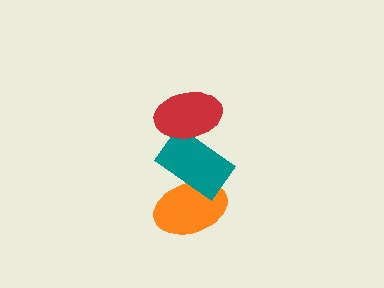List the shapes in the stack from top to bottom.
From top to bottom: the red ellipse, the teal rectangle, the orange ellipse.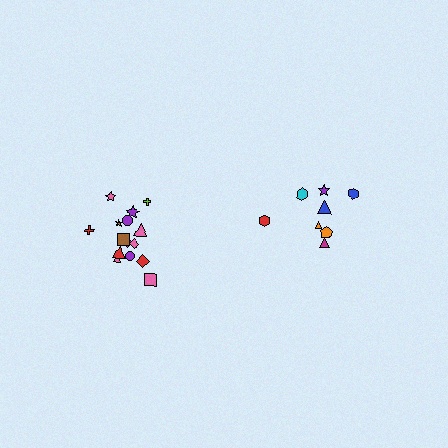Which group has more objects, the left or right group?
The left group.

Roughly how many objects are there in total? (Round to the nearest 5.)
Roughly 25 objects in total.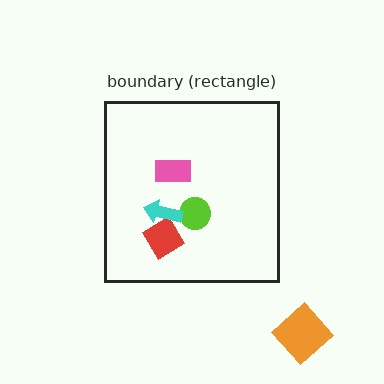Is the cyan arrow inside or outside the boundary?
Inside.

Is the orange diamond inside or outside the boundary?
Outside.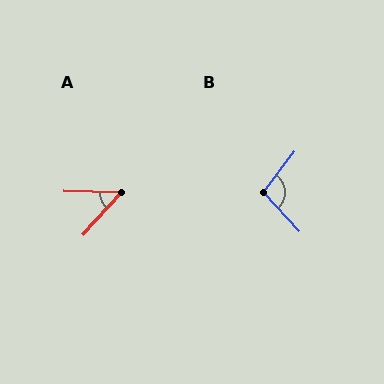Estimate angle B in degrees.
Approximately 101 degrees.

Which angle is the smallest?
A, at approximately 50 degrees.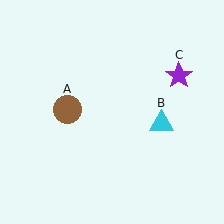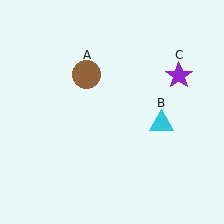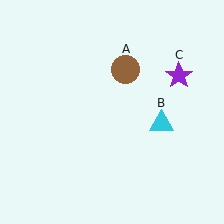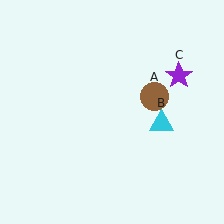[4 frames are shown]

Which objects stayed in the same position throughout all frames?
Cyan triangle (object B) and purple star (object C) remained stationary.